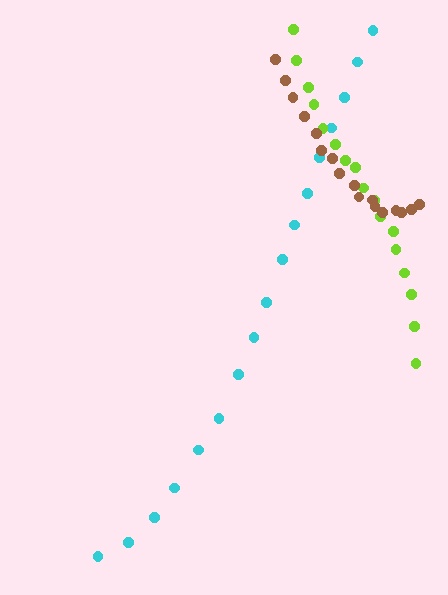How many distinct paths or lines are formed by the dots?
There are 3 distinct paths.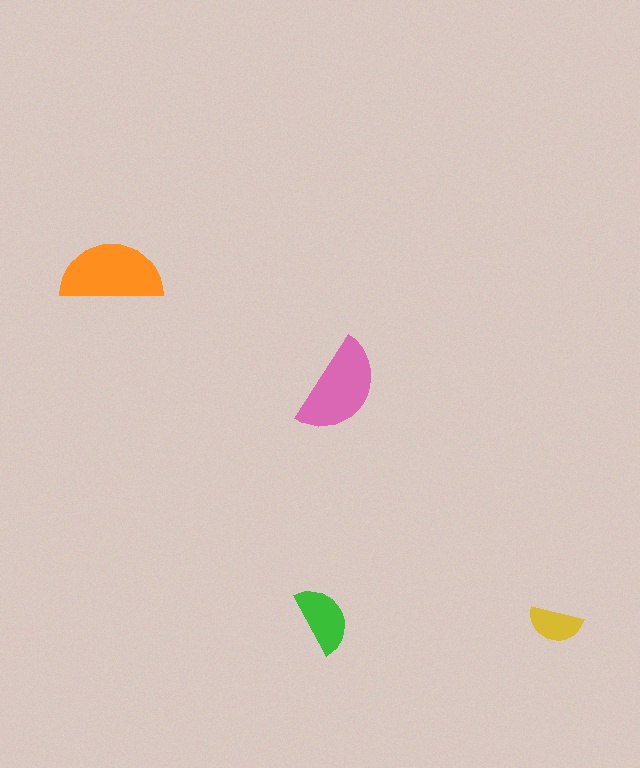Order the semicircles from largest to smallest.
the orange one, the pink one, the green one, the yellow one.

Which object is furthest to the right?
The yellow semicircle is rightmost.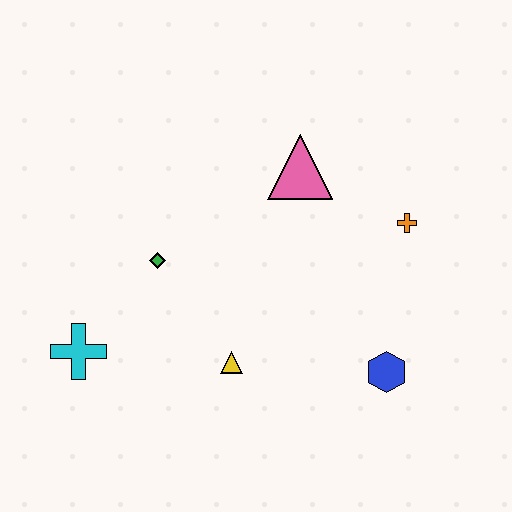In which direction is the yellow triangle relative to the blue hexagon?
The yellow triangle is to the left of the blue hexagon.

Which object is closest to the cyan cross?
The green diamond is closest to the cyan cross.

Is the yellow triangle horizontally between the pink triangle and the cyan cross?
Yes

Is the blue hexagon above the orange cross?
No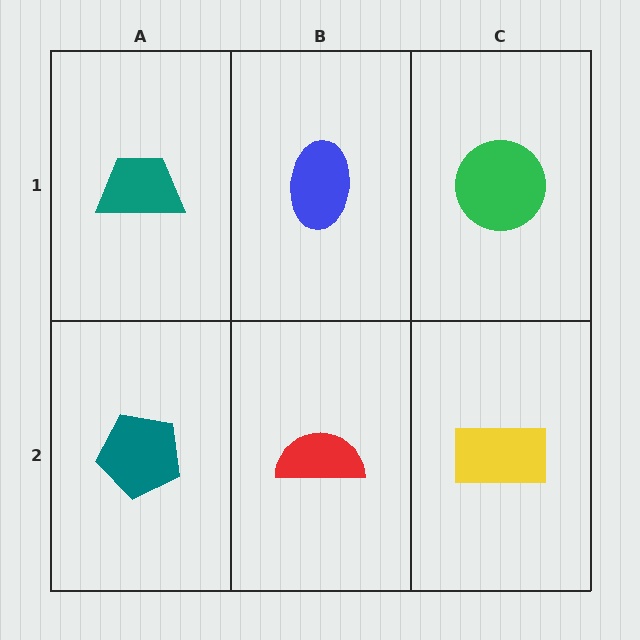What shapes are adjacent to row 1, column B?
A red semicircle (row 2, column B), a teal trapezoid (row 1, column A), a green circle (row 1, column C).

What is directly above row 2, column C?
A green circle.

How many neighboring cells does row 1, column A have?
2.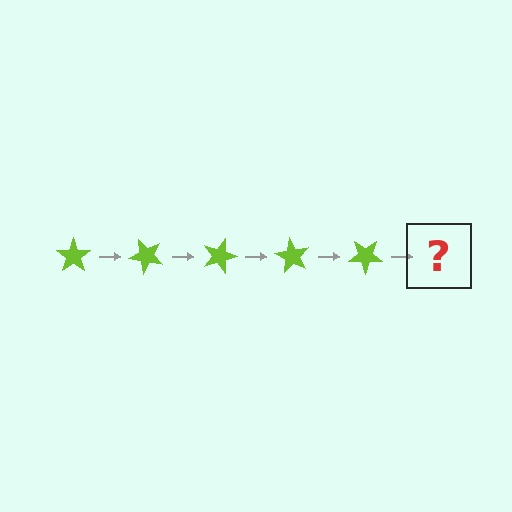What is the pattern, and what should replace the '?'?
The pattern is that the star rotates 45 degrees each step. The '?' should be a lime star rotated 225 degrees.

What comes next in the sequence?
The next element should be a lime star rotated 225 degrees.